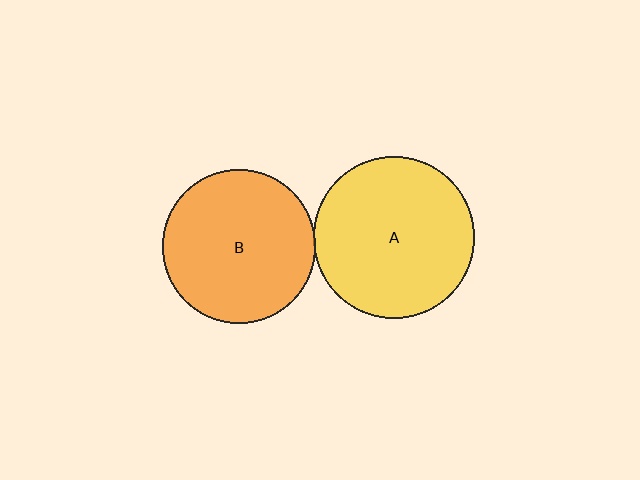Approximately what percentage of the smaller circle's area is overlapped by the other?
Approximately 5%.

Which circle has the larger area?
Circle A (yellow).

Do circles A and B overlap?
Yes.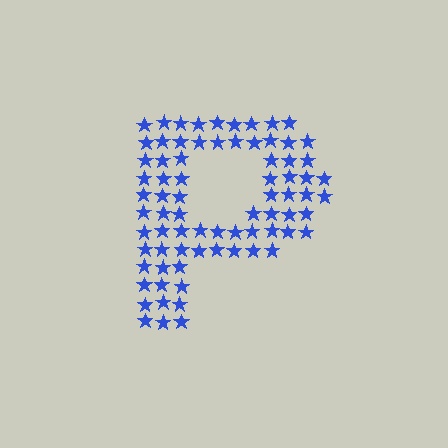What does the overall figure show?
The overall figure shows the letter P.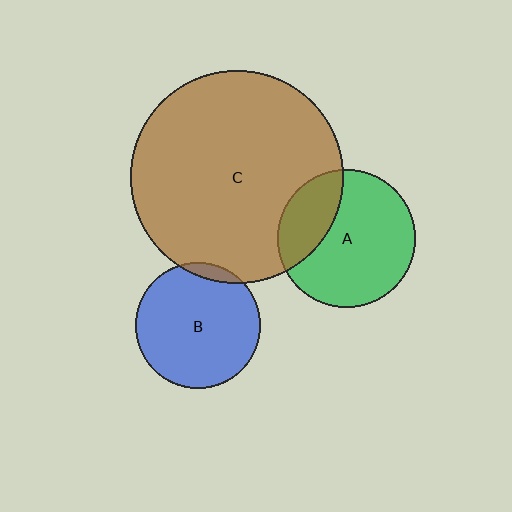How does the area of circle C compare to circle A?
Approximately 2.4 times.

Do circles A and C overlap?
Yes.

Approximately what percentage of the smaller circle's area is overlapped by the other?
Approximately 25%.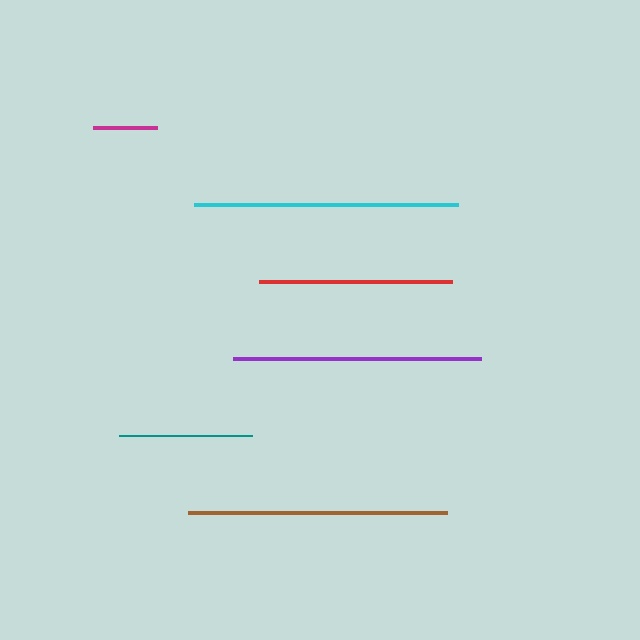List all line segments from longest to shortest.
From longest to shortest: cyan, brown, purple, red, teal, magenta.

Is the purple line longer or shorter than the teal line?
The purple line is longer than the teal line.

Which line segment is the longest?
The cyan line is the longest at approximately 264 pixels.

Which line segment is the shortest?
The magenta line is the shortest at approximately 64 pixels.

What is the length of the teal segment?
The teal segment is approximately 133 pixels long.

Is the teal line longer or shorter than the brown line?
The brown line is longer than the teal line.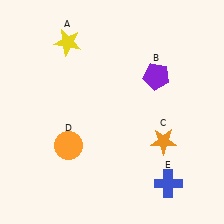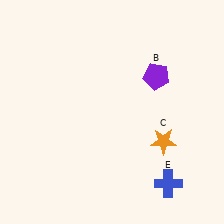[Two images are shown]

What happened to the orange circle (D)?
The orange circle (D) was removed in Image 2. It was in the bottom-left area of Image 1.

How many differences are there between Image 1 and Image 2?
There are 2 differences between the two images.